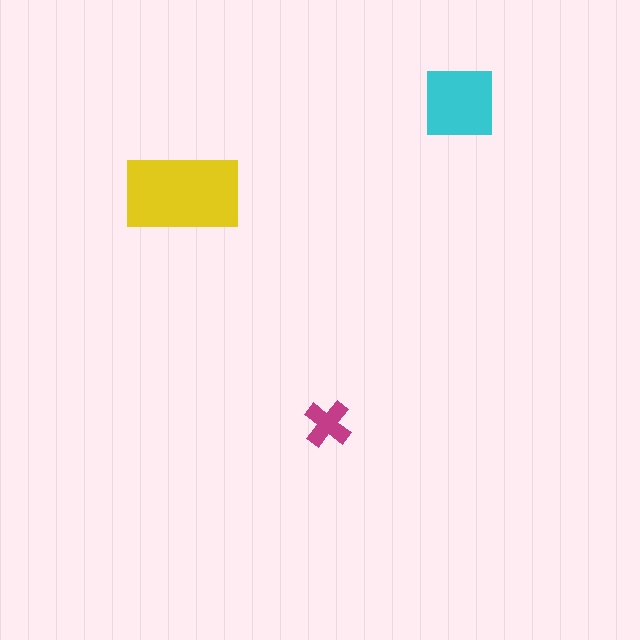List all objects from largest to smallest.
The yellow rectangle, the cyan square, the magenta cross.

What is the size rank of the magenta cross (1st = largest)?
3rd.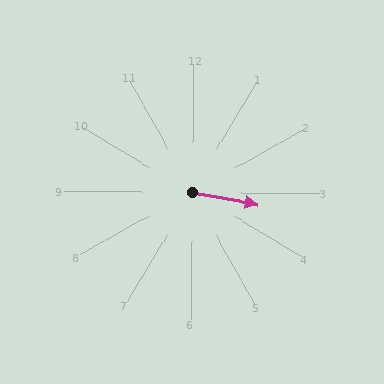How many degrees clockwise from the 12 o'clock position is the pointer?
Approximately 100 degrees.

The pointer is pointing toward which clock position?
Roughly 3 o'clock.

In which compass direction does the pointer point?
East.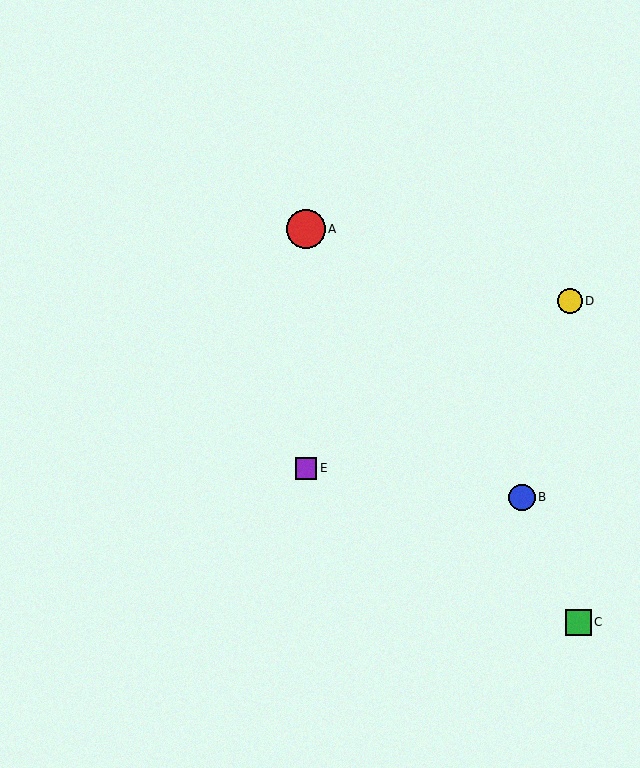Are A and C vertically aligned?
No, A is at x≈306 and C is at x≈578.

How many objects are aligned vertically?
2 objects (A, E) are aligned vertically.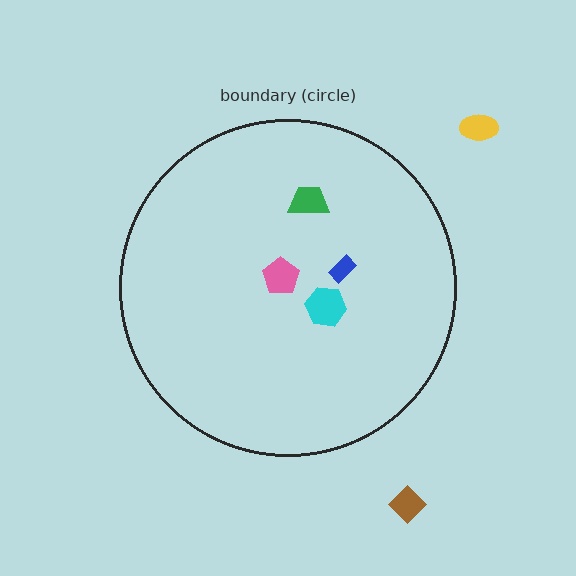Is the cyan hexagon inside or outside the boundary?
Inside.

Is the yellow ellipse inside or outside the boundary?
Outside.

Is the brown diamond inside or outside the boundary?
Outside.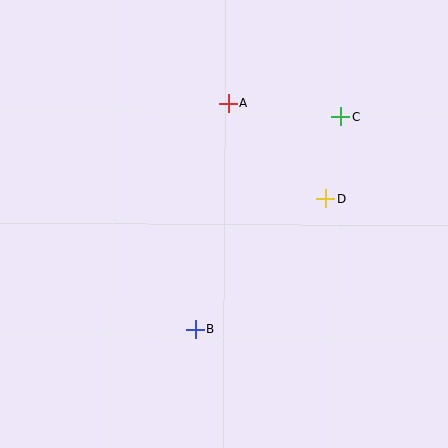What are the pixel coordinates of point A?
Point A is at (228, 103).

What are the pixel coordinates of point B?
Point B is at (196, 329).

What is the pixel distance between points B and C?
The distance between B and C is 257 pixels.